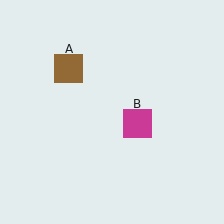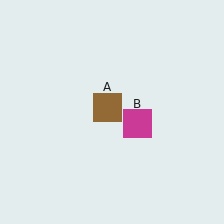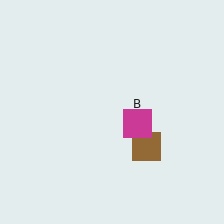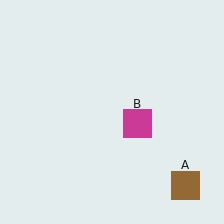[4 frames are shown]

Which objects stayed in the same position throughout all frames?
Magenta square (object B) remained stationary.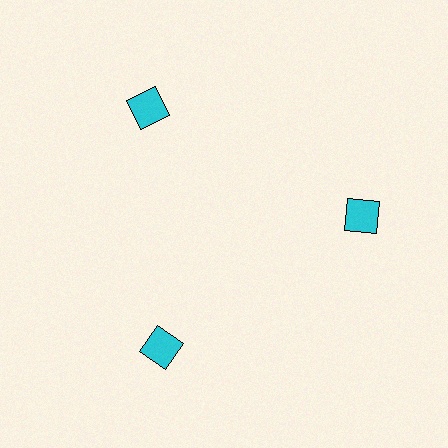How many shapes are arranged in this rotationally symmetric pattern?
There are 3 shapes, arranged in 3 groups of 1.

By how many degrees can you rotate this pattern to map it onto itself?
The pattern maps onto itself every 120 degrees of rotation.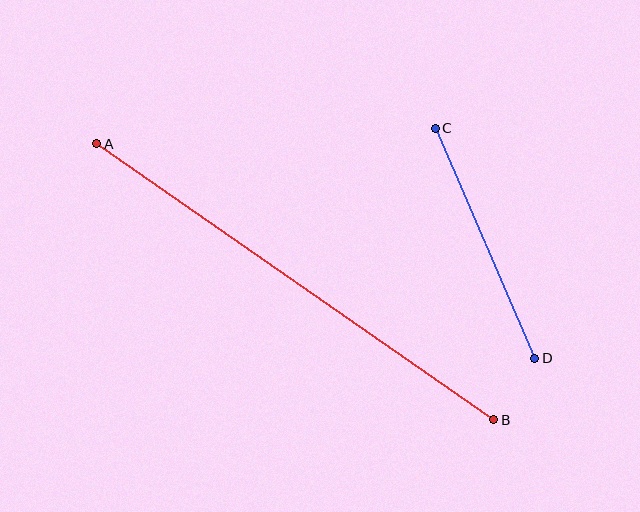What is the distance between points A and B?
The distance is approximately 484 pixels.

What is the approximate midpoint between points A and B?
The midpoint is at approximately (295, 282) pixels.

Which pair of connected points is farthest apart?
Points A and B are farthest apart.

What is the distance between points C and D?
The distance is approximately 251 pixels.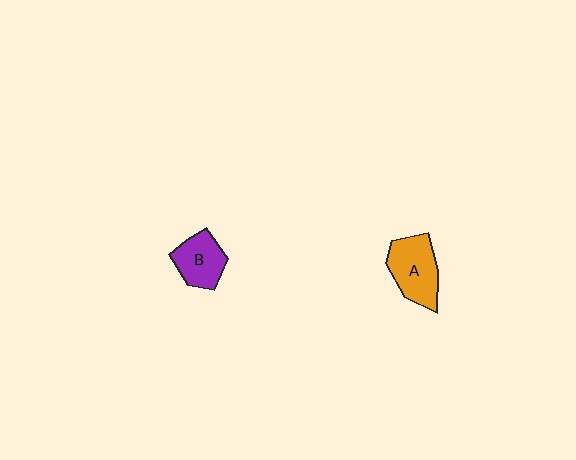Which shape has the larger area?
Shape A (orange).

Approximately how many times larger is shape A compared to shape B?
Approximately 1.3 times.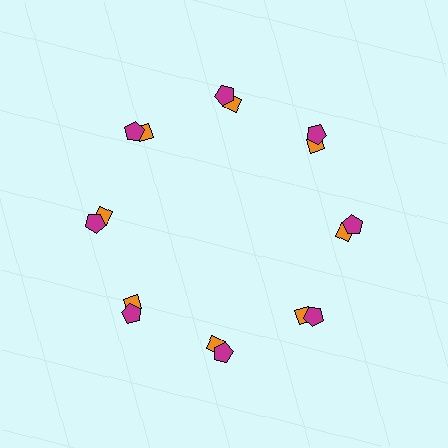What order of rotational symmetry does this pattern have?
This pattern has 8-fold rotational symmetry.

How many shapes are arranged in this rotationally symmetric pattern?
There are 16 shapes, arranged in 8 groups of 2.